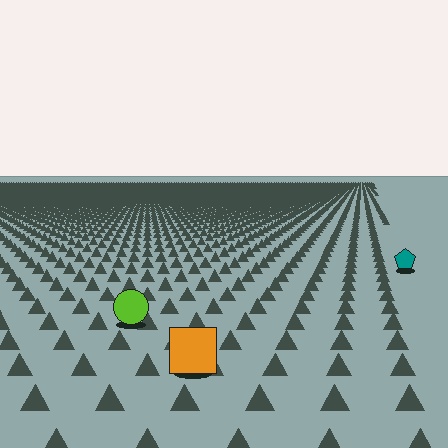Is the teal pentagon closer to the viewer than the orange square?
No. The orange square is closer — you can tell from the texture gradient: the ground texture is coarser near it.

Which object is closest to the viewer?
The orange square is closest. The texture marks near it are larger and more spread out.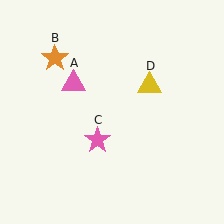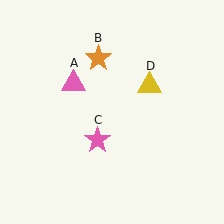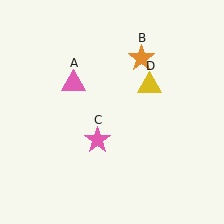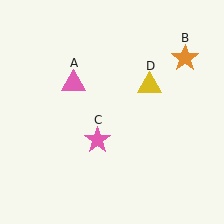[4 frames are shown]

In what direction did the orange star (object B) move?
The orange star (object B) moved right.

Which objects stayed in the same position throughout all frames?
Pink triangle (object A) and pink star (object C) and yellow triangle (object D) remained stationary.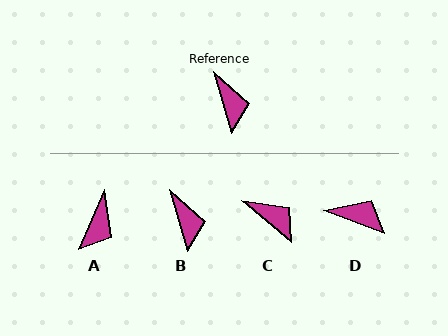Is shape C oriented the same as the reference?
No, it is off by about 34 degrees.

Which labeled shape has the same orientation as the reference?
B.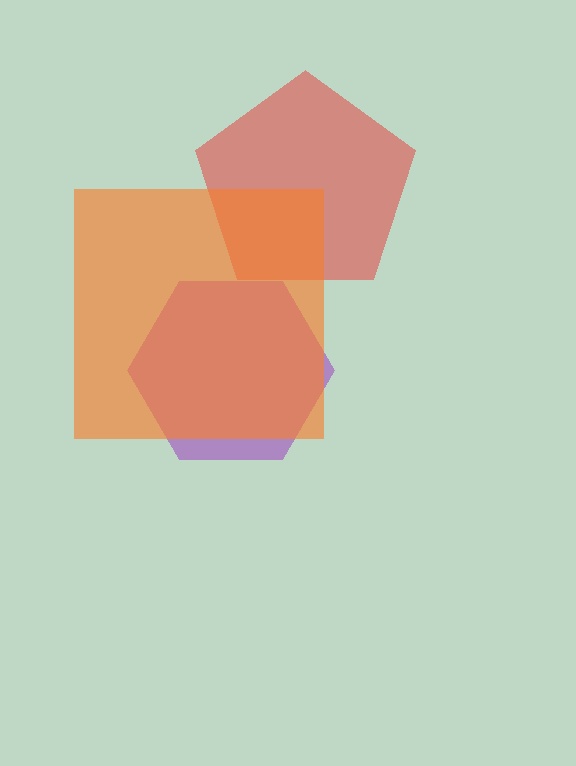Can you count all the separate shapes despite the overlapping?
Yes, there are 3 separate shapes.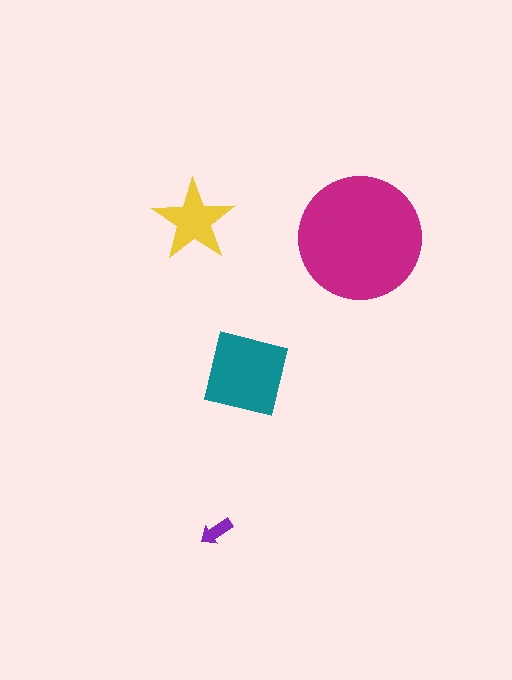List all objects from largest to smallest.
The magenta circle, the teal square, the yellow star, the purple arrow.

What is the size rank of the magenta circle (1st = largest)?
1st.